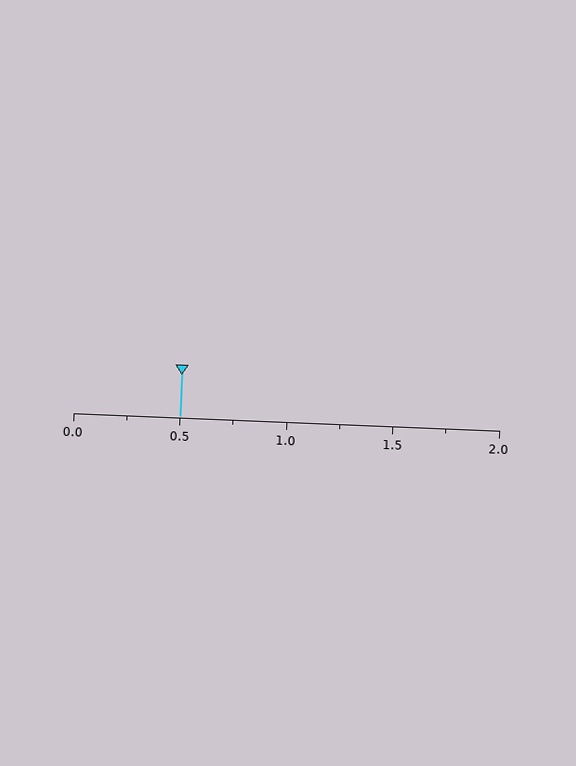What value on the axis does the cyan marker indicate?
The marker indicates approximately 0.5.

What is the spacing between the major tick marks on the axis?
The major ticks are spaced 0.5 apart.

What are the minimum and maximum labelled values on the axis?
The axis runs from 0.0 to 2.0.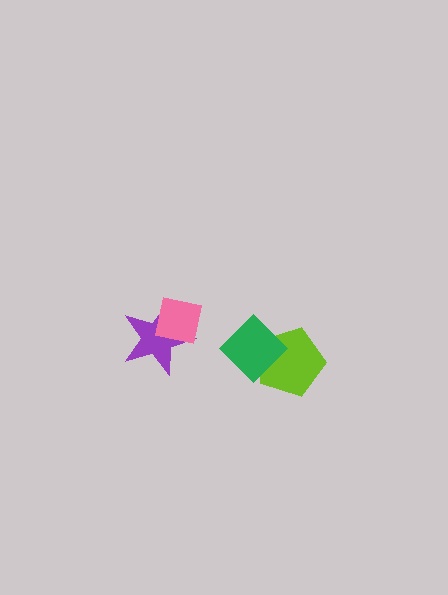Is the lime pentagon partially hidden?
Yes, it is partially covered by another shape.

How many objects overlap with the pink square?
1 object overlaps with the pink square.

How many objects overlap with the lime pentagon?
1 object overlaps with the lime pentagon.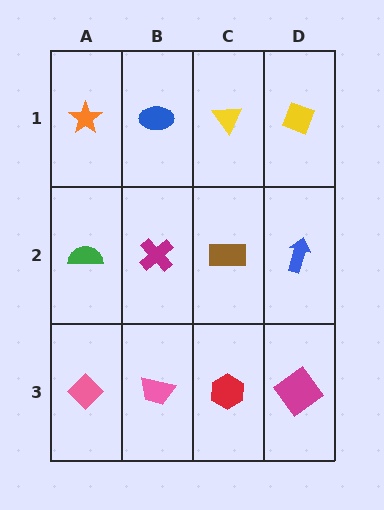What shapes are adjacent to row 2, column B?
A blue ellipse (row 1, column B), a pink trapezoid (row 3, column B), a green semicircle (row 2, column A), a brown rectangle (row 2, column C).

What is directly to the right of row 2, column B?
A brown rectangle.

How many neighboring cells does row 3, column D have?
2.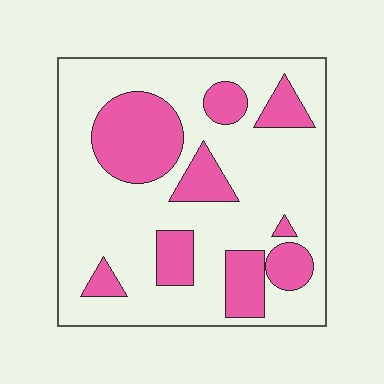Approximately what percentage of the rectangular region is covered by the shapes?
Approximately 30%.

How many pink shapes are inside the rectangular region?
9.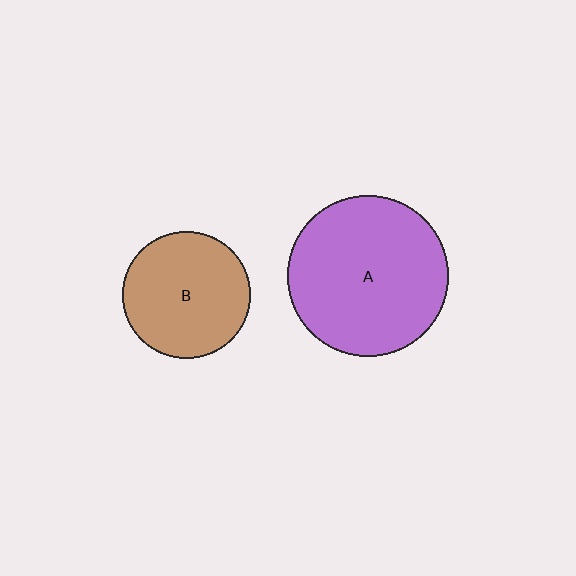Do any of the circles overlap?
No, none of the circles overlap.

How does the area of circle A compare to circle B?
Approximately 1.6 times.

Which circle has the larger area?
Circle A (purple).